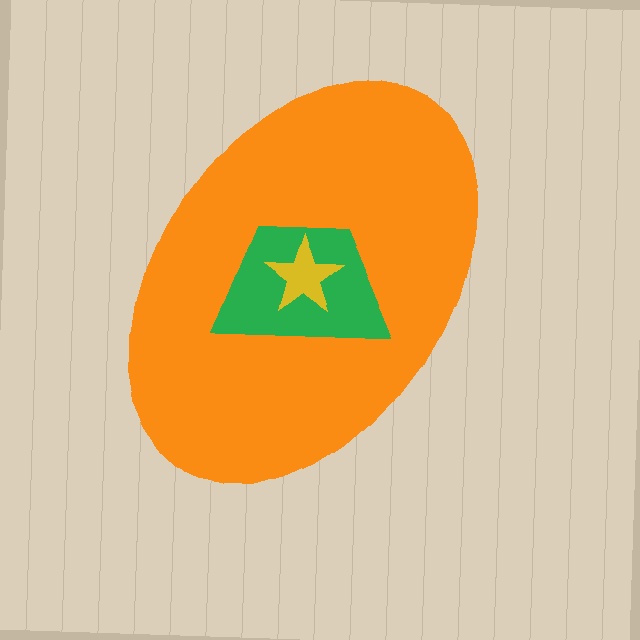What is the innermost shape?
The yellow star.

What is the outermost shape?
The orange ellipse.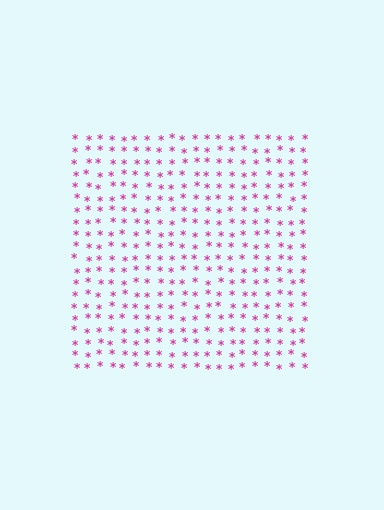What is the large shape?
The large shape is a square.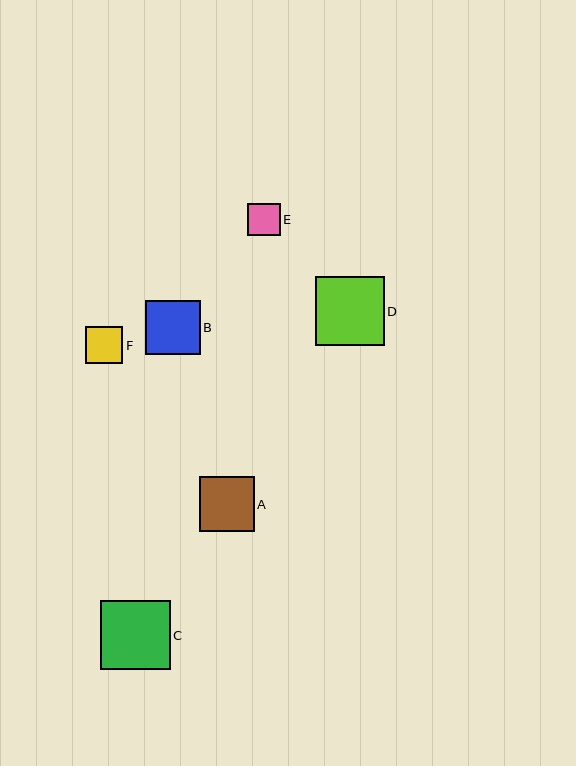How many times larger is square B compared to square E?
Square B is approximately 1.7 times the size of square E.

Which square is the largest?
Square C is the largest with a size of approximately 70 pixels.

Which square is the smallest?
Square E is the smallest with a size of approximately 32 pixels.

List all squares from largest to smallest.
From largest to smallest: C, D, A, B, F, E.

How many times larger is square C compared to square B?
Square C is approximately 1.3 times the size of square B.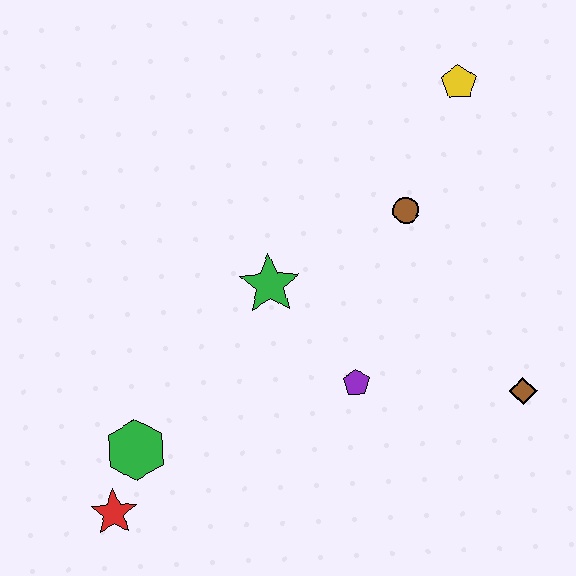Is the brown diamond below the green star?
Yes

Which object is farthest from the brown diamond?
The red star is farthest from the brown diamond.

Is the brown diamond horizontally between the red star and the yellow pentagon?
No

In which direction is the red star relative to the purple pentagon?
The red star is to the left of the purple pentagon.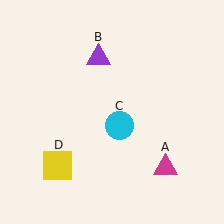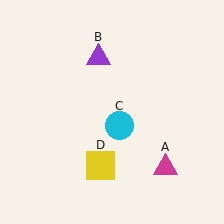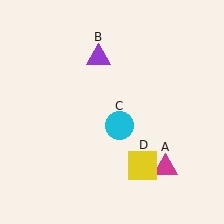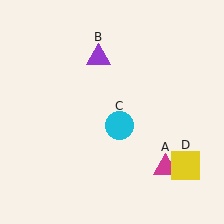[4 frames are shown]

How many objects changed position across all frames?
1 object changed position: yellow square (object D).